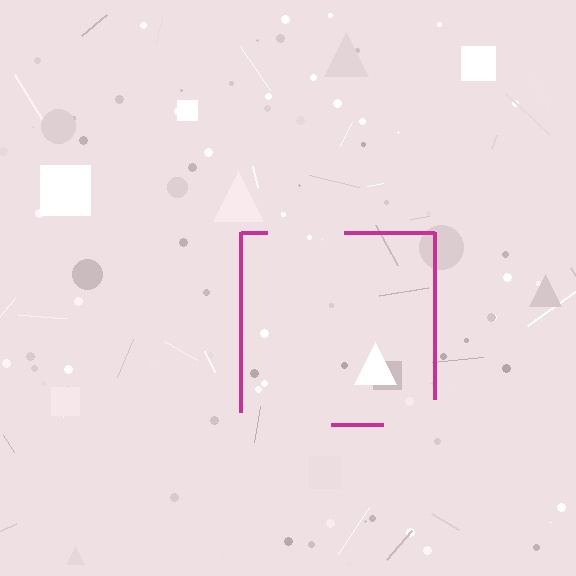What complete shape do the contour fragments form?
The contour fragments form a square.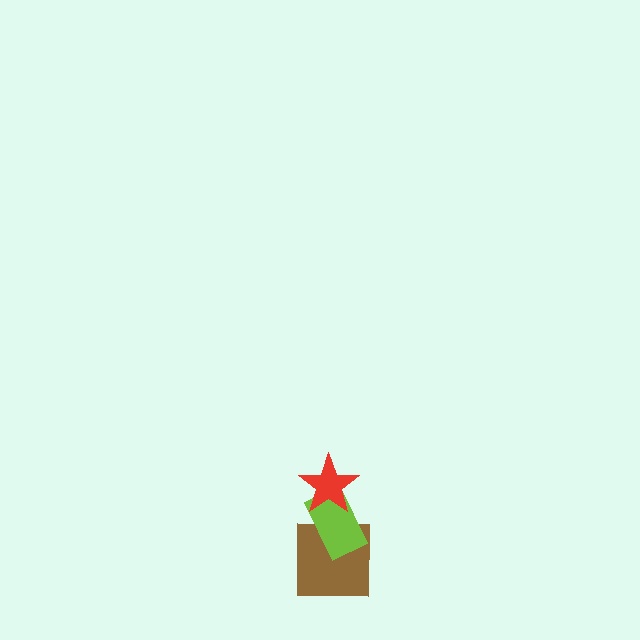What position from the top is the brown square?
The brown square is 3rd from the top.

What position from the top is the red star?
The red star is 1st from the top.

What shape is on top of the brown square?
The lime rectangle is on top of the brown square.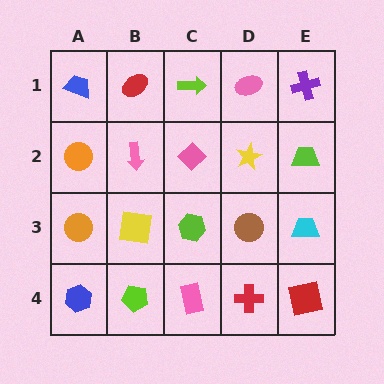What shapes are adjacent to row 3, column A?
An orange circle (row 2, column A), a blue hexagon (row 4, column A), a yellow square (row 3, column B).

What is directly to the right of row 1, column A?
A red ellipse.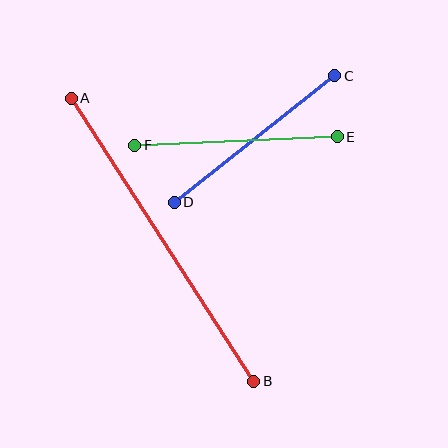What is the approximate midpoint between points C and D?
The midpoint is at approximately (254, 139) pixels.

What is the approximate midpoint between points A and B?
The midpoint is at approximately (163, 240) pixels.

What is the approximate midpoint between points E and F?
The midpoint is at approximately (236, 141) pixels.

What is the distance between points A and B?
The distance is approximately 336 pixels.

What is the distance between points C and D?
The distance is approximately 205 pixels.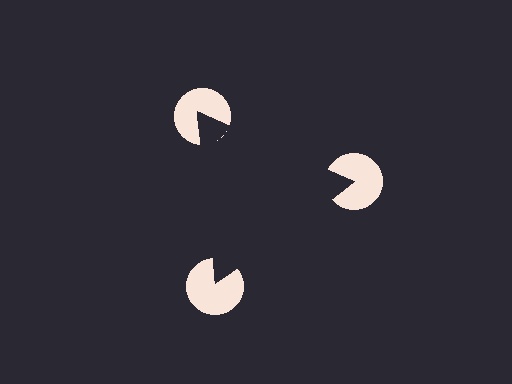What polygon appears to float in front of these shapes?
An illusory triangle — its edges are inferred from the aligned wedge cuts in the pac-man discs, not physically drawn.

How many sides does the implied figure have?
3 sides.